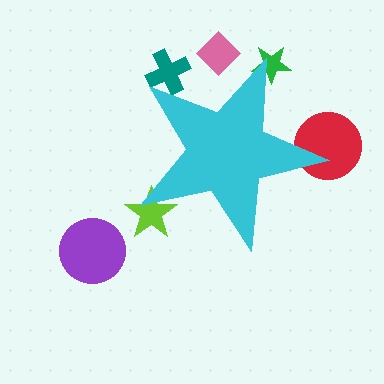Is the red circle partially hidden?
Yes, the red circle is partially hidden behind the cyan star.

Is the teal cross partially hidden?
Yes, the teal cross is partially hidden behind the cyan star.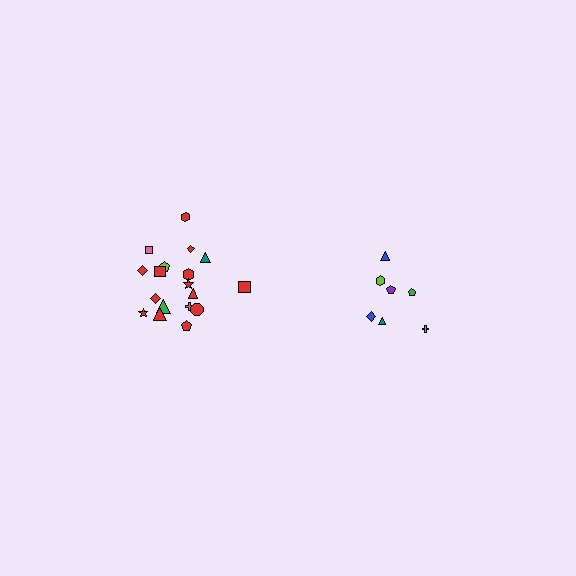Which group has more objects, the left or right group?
The left group.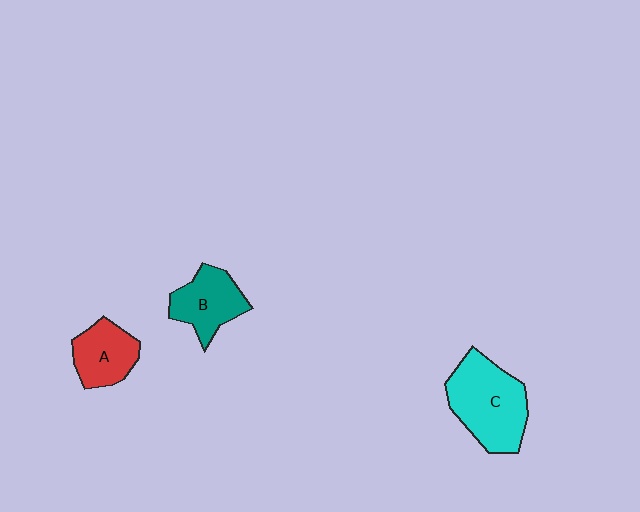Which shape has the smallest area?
Shape A (red).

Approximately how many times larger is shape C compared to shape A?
Approximately 1.7 times.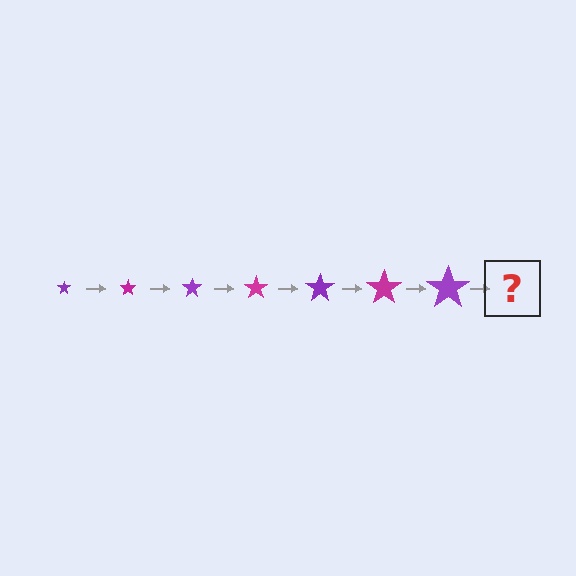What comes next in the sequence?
The next element should be a magenta star, larger than the previous one.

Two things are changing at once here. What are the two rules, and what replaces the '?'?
The two rules are that the star grows larger each step and the color cycles through purple and magenta. The '?' should be a magenta star, larger than the previous one.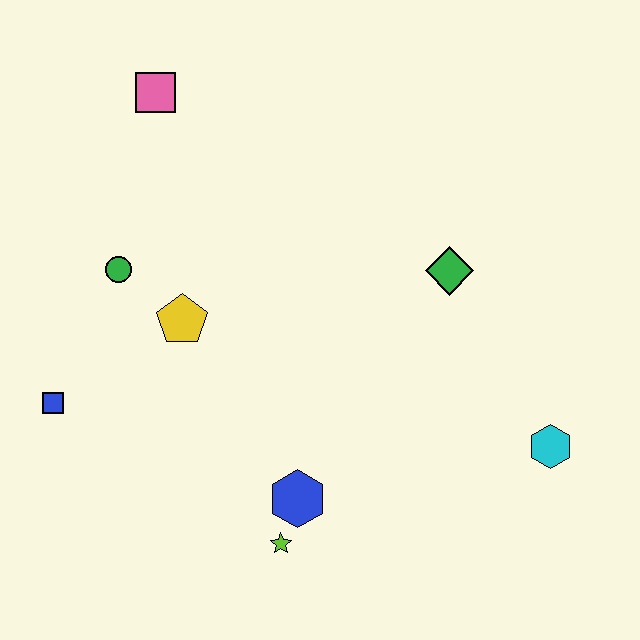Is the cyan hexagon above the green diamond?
No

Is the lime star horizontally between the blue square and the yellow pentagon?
No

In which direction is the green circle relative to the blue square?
The green circle is above the blue square.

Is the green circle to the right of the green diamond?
No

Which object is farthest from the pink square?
The cyan hexagon is farthest from the pink square.